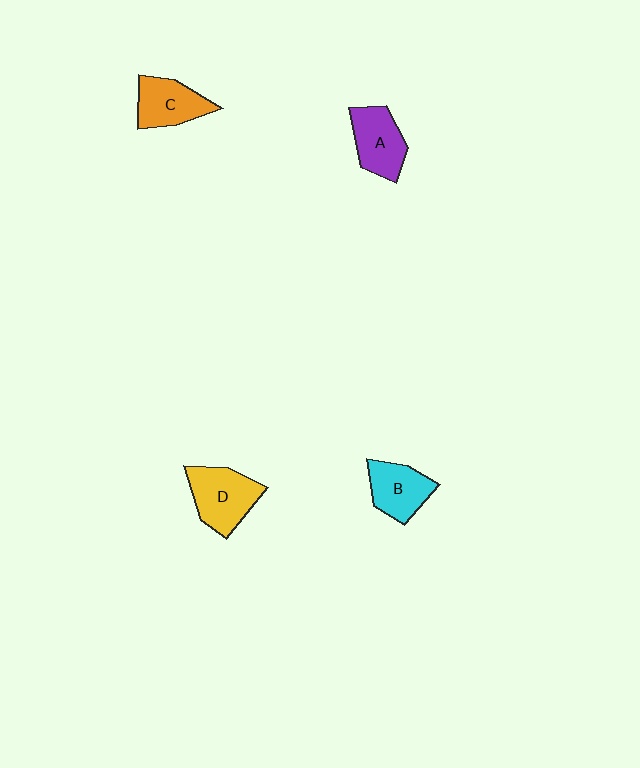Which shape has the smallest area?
Shape B (cyan).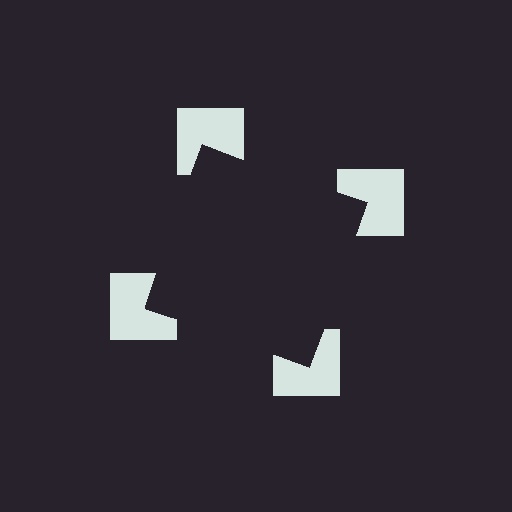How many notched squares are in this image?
There are 4 — one at each vertex of the illusory square.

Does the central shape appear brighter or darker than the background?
It typically appears slightly darker than the background, even though no actual brightness change is drawn.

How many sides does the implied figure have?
4 sides.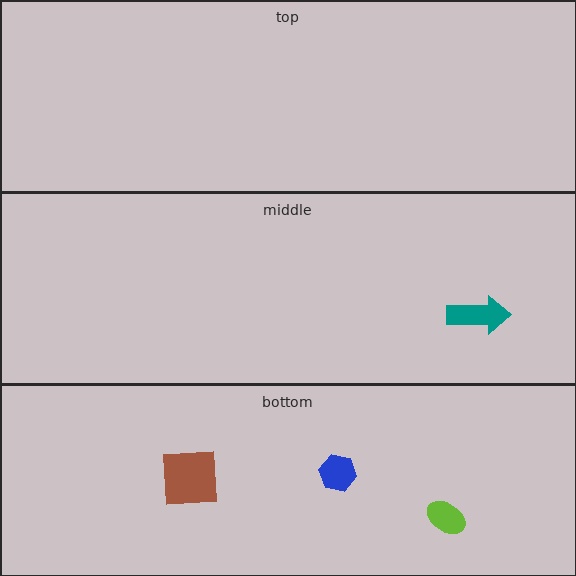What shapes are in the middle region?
The teal arrow.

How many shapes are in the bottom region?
3.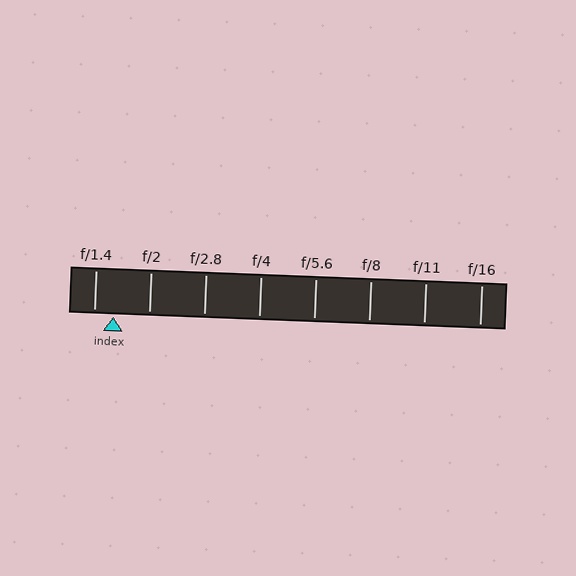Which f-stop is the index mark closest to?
The index mark is closest to f/1.4.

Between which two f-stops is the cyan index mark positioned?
The index mark is between f/1.4 and f/2.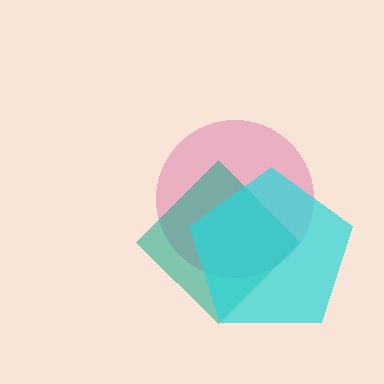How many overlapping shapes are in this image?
There are 3 overlapping shapes in the image.